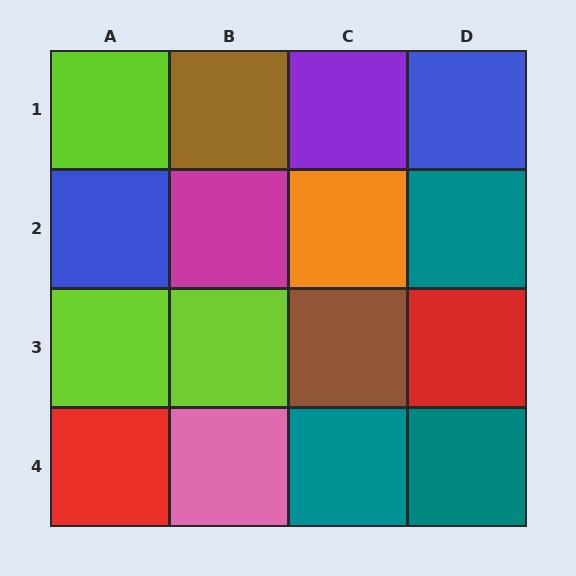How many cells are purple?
1 cell is purple.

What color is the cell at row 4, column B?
Pink.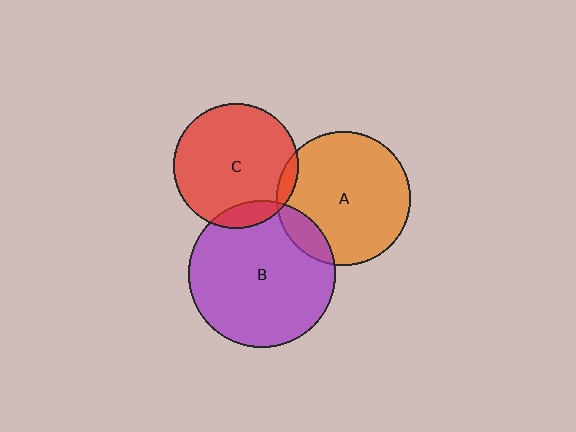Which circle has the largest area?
Circle B (purple).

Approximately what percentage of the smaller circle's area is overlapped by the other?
Approximately 10%.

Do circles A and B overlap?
Yes.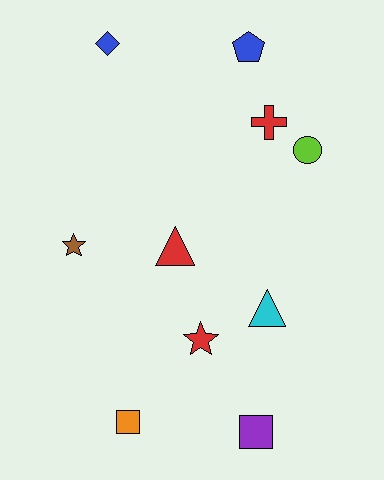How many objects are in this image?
There are 10 objects.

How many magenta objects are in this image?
There are no magenta objects.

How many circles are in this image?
There is 1 circle.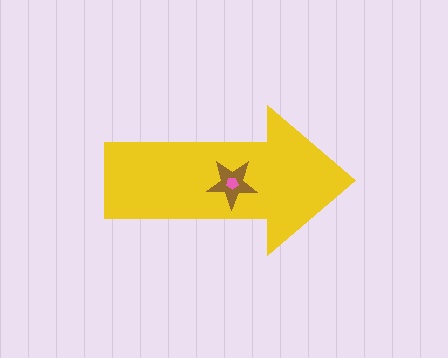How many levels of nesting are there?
3.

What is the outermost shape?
The yellow arrow.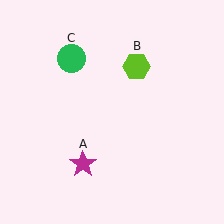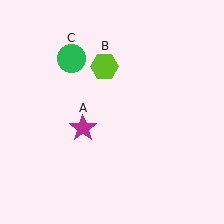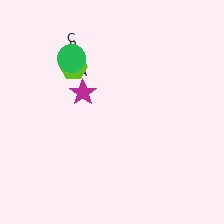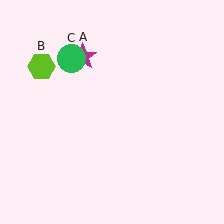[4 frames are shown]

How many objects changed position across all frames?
2 objects changed position: magenta star (object A), lime hexagon (object B).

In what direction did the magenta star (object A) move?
The magenta star (object A) moved up.